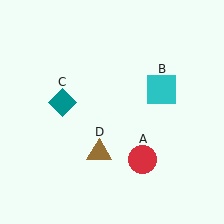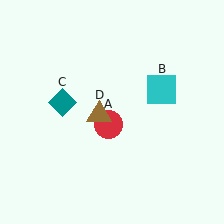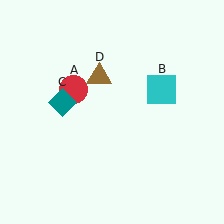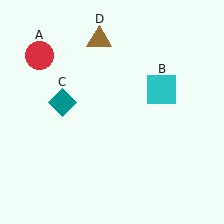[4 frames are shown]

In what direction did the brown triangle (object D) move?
The brown triangle (object D) moved up.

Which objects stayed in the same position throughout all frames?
Cyan square (object B) and teal diamond (object C) remained stationary.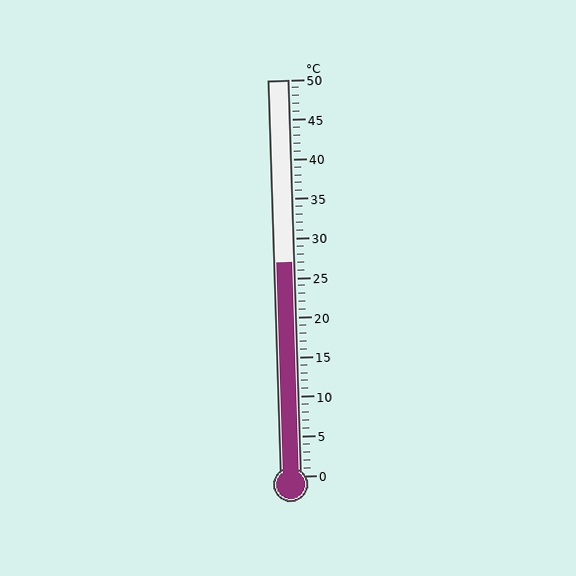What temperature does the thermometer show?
The thermometer shows approximately 27°C.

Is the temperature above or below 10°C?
The temperature is above 10°C.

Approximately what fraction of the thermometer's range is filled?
The thermometer is filled to approximately 55% of its range.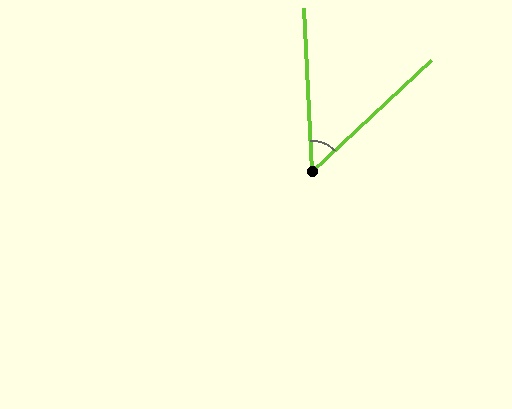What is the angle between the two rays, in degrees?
Approximately 50 degrees.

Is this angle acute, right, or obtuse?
It is acute.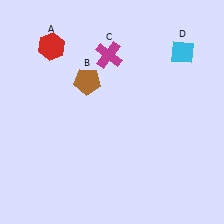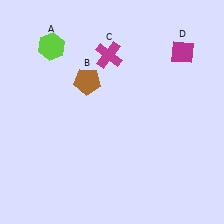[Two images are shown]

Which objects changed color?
A changed from red to lime. D changed from cyan to magenta.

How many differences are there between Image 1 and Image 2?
There are 2 differences between the two images.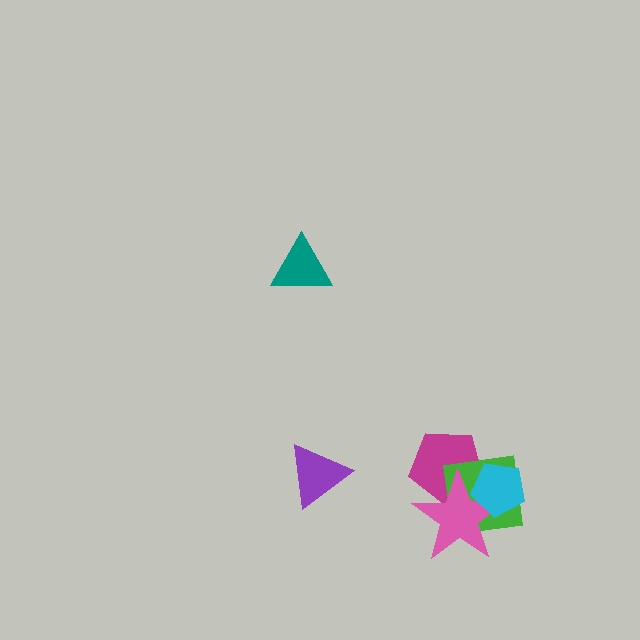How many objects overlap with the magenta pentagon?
3 objects overlap with the magenta pentagon.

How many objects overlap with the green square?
3 objects overlap with the green square.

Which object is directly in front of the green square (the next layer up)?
The pink star is directly in front of the green square.